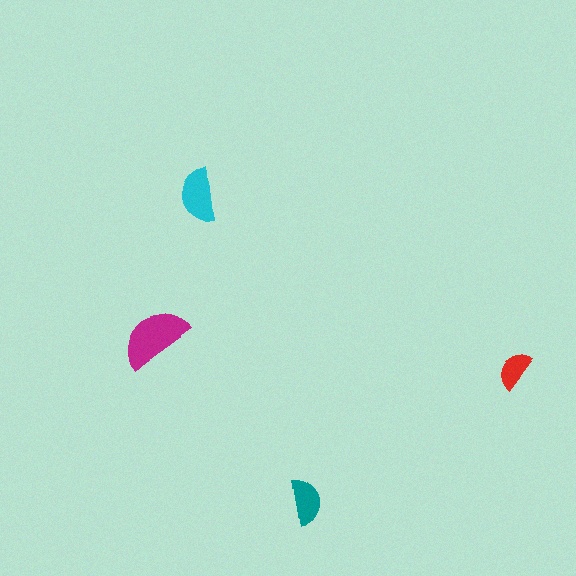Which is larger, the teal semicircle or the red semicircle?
The teal one.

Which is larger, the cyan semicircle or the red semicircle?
The cyan one.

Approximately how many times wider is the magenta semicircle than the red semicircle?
About 2 times wider.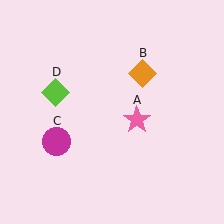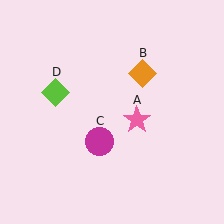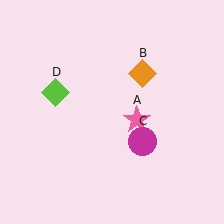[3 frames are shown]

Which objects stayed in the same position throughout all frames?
Pink star (object A) and orange diamond (object B) and lime diamond (object D) remained stationary.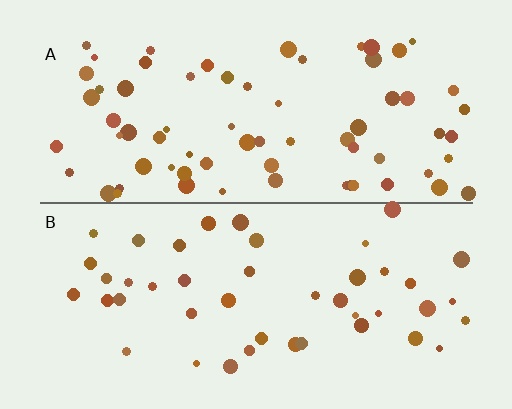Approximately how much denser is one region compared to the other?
Approximately 1.6× — region A over region B.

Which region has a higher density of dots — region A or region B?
A (the top).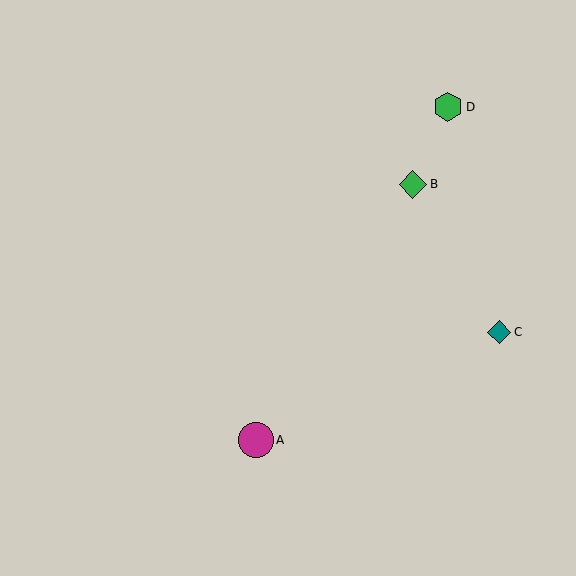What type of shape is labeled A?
Shape A is a magenta circle.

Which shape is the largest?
The magenta circle (labeled A) is the largest.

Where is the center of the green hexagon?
The center of the green hexagon is at (448, 107).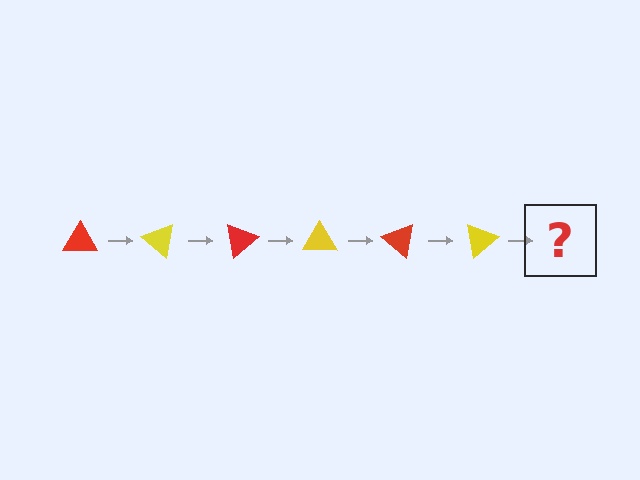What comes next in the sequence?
The next element should be a red triangle, rotated 240 degrees from the start.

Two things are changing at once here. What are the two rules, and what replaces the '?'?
The two rules are that it rotates 40 degrees each step and the color cycles through red and yellow. The '?' should be a red triangle, rotated 240 degrees from the start.